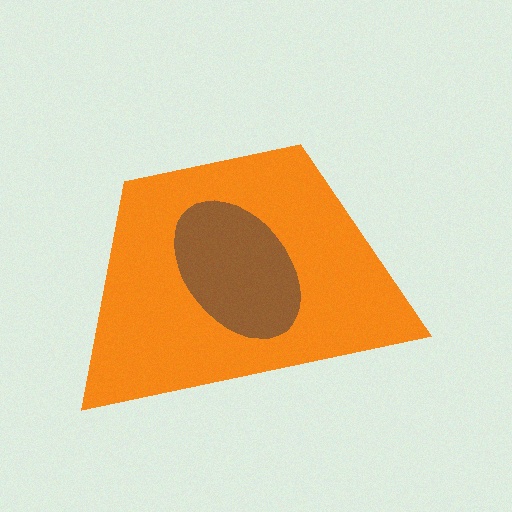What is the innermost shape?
The brown ellipse.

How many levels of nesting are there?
2.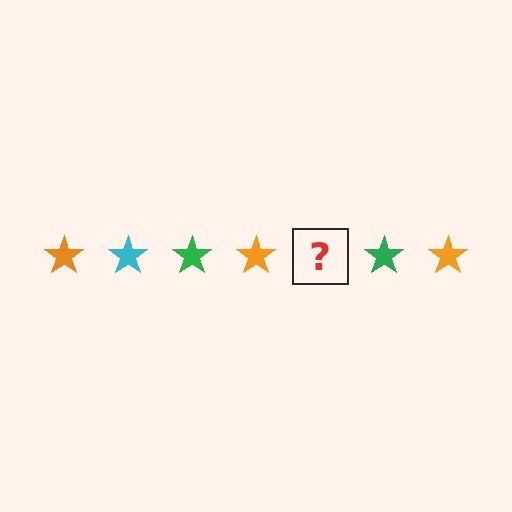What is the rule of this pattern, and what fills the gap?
The rule is that the pattern cycles through orange, cyan, green stars. The gap should be filled with a cyan star.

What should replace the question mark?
The question mark should be replaced with a cyan star.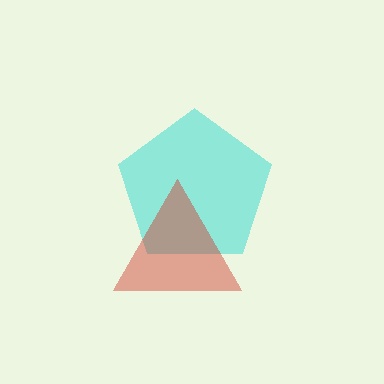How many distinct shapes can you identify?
There are 2 distinct shapes: a cyan pentagon, a red triangle.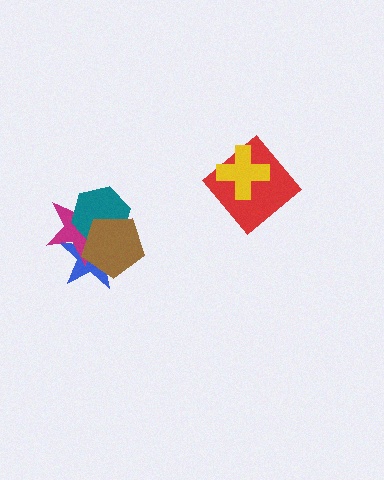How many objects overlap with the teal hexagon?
3 objects overlap with the teal hexagon.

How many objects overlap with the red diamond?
1 object overlaps with the red diamond.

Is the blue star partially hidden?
Yes, it is partially covered by another shape.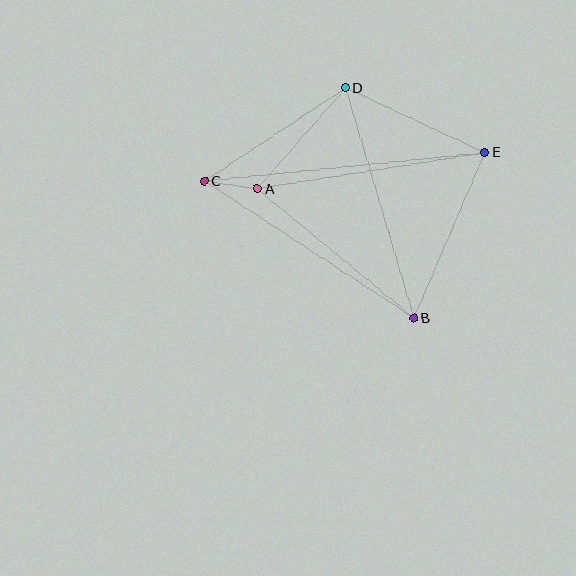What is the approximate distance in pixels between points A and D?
The distance between A and D is approximately 134 pixels.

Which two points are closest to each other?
Points A and C are closest to each other.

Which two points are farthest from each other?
Points C and E are farthest from each other.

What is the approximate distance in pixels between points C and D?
The distance between C and D is approximately 169 pixels.